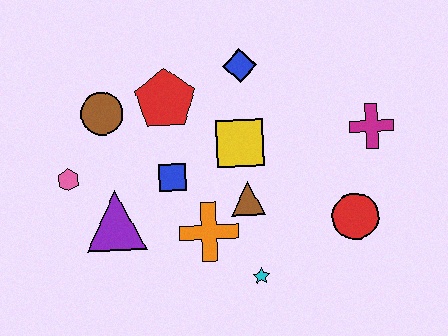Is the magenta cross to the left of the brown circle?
No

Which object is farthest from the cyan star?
The brown circle is farthest from the cyan star.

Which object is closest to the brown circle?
The red pentagon is closest to the brown circle.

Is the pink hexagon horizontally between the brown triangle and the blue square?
No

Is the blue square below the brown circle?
Yes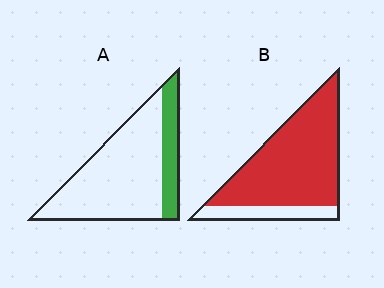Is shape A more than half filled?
No.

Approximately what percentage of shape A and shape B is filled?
A is approximately 20% and B is approximately 80%.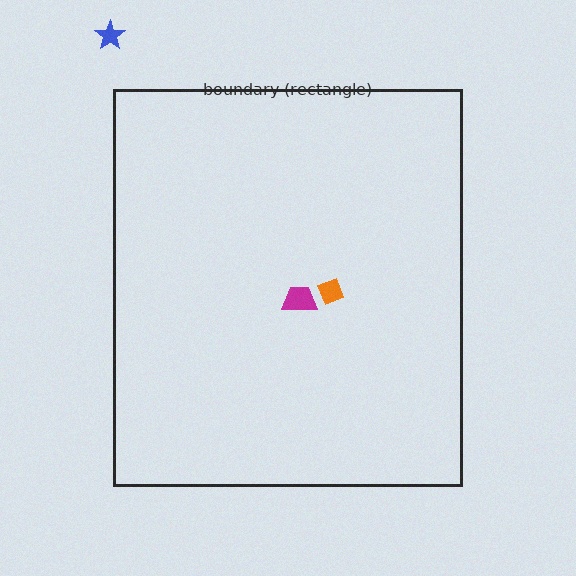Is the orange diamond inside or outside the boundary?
Inside.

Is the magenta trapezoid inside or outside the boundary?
Inside.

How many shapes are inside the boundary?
2 inside, 1 outside.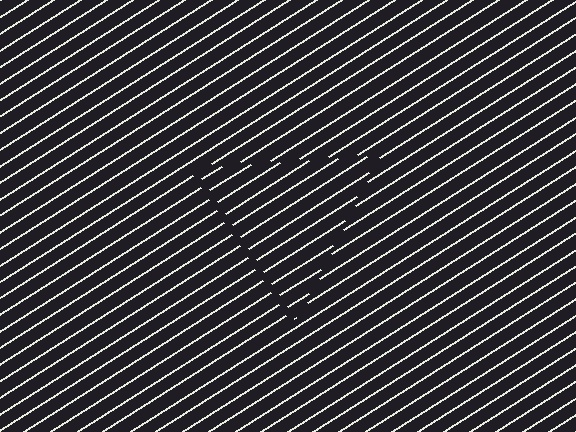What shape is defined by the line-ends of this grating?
An illusory triangle. The interior of the shape contains the same grating, shifted by half a period — the contour is defined by the phase discontinuity where line-ends from the inner and outer gratings abut.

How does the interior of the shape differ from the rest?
The interior of the shape contains the same grating, shifted by half a period — the contour is defined by the phase discontinuity where line-ends from the inner and outer gratings abut.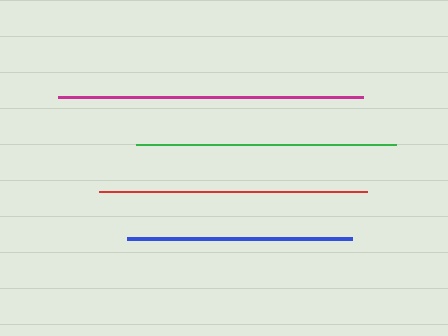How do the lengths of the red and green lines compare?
The red and green lines are approximately the same length.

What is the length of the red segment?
The red segment is approximately 268 pixels long.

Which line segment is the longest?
The magenta line is the longest at approximately 305 pixels.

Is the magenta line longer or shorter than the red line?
The magenta line is longer than the red line.